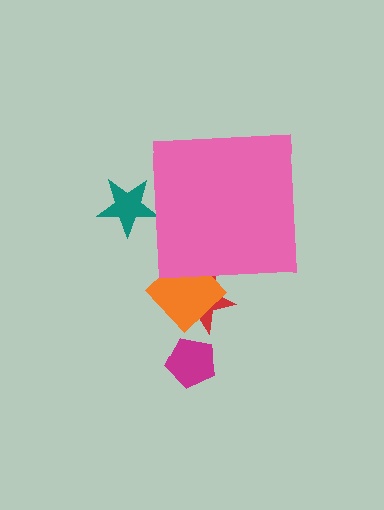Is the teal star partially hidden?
Yes, the teal star is partially hidden behind the pink square.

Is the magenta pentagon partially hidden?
No, the magenta pentagon is fully visible.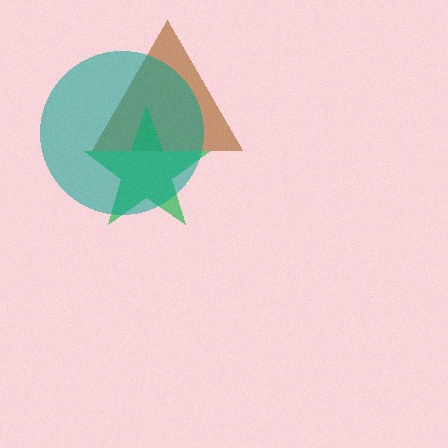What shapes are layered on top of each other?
The layered shapes are: a brown triangle, a green star, a teal circle.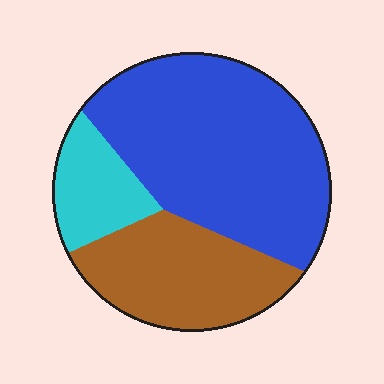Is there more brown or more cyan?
Brown.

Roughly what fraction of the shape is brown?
Brown covers 29% of the shape.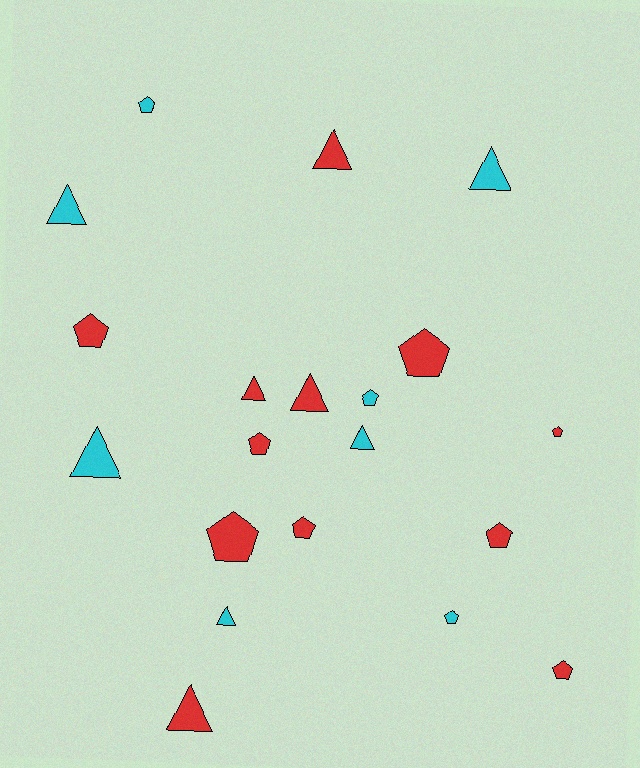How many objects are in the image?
There are 20 objects.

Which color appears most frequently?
Red, with 12 objects.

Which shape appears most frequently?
Pentagon, with 11 objects.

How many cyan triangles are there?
There are 5 cyan triangles.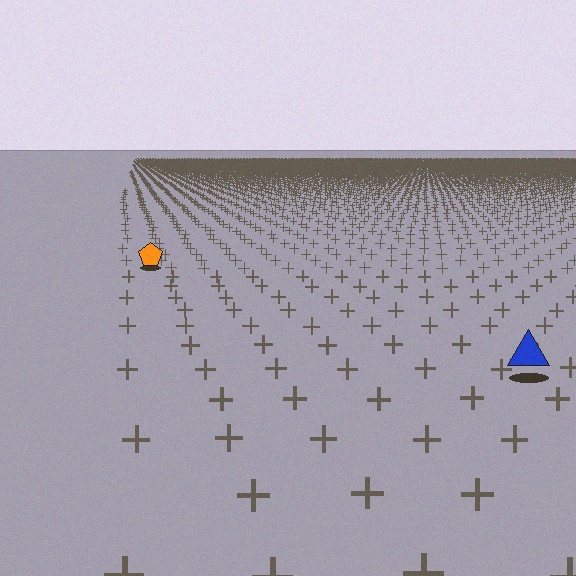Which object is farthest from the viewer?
The orange pentagon is farthest from the viewer. It appears smaller and the ground texture around it is denser.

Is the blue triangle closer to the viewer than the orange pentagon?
Yes. The blue triangle is closer — you can tell from the texture gradient: the ground texture is coarser near it.